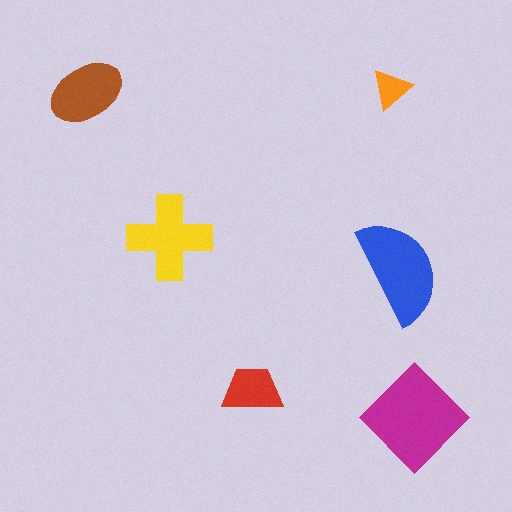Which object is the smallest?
The orange triangle.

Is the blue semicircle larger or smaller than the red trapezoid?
Larger.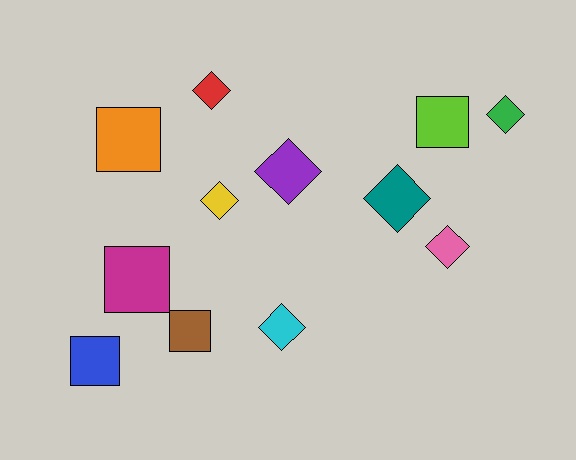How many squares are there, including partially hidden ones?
There are 5 squares.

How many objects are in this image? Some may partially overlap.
There are 12 objects.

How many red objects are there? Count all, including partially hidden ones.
There is 1 red object.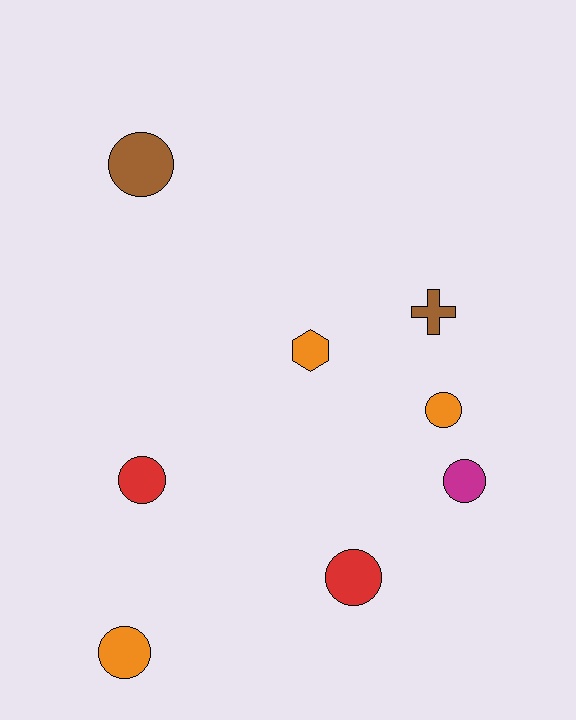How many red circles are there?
There are 2 red circles.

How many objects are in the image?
There are 8 objects.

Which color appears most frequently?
Orange, with 3 objects.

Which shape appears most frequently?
Circle, with 6 objects.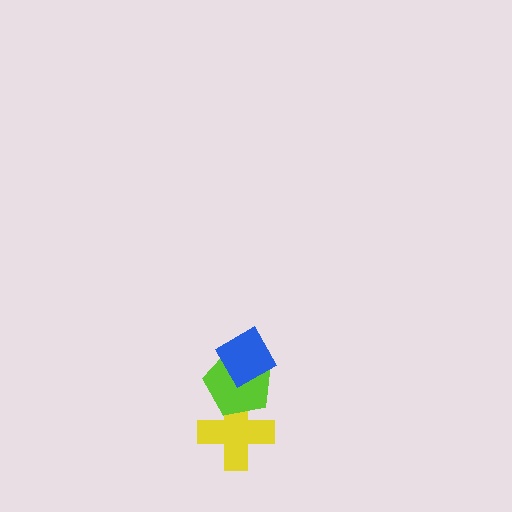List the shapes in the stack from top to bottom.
From top to bottom: the blue diamond, the lime pentagon, the yellow cross.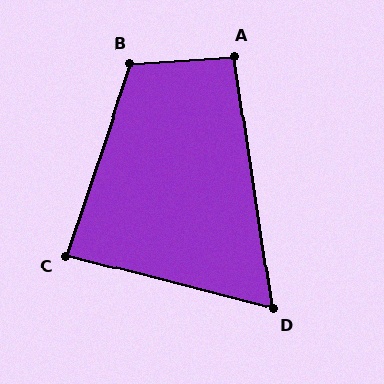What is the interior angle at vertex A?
Approximately 94 degrees (approximately right).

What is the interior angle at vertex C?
Approximately 86 degrees (approximately right).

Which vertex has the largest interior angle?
B, at approximately 113 degrees.